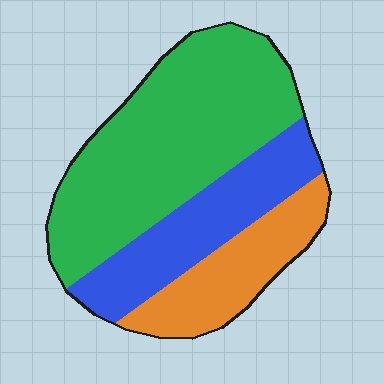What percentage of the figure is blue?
Blue takes up about one quarter (1/4) of the figure.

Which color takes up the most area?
Green, at roughly 55%.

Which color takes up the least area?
Orange, at roughly 20%.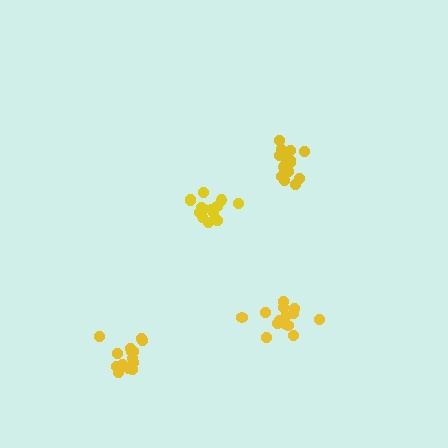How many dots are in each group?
Group 1: 15 dots, Group 2: 15 dots, Group 3: 14 dots, Group 4: 14 dots (58 total).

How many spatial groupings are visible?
There are 4 spatial groupings.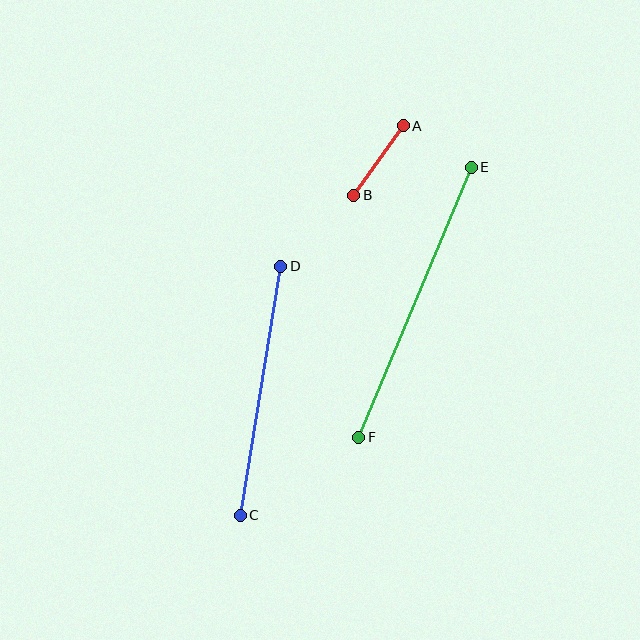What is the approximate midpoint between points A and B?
The midpoint is at approximately (378, 160) pixels.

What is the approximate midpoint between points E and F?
The midpoint is at approximately (415, 302) pixels.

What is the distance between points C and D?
The distance is approximately 252 pixels.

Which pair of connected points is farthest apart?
Points E and F are farthest apart.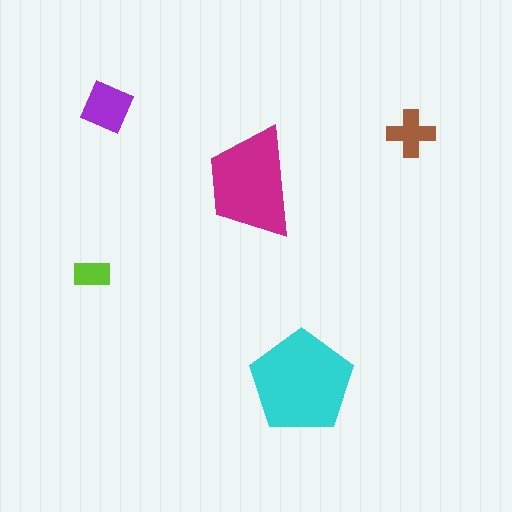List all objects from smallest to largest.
The lime rectangle, the brown cross, the purple square, the magenta trapezoid, the cyan pentagon.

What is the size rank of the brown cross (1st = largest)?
4th.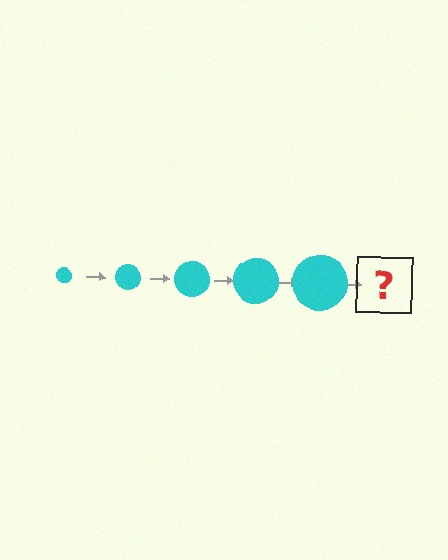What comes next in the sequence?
The next element should be a cyan circle, larger than the previous one.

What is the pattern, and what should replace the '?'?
The pattern is that the circle gets progressively larger each step. The '?' should be a cyan circle, larger than the previous one.